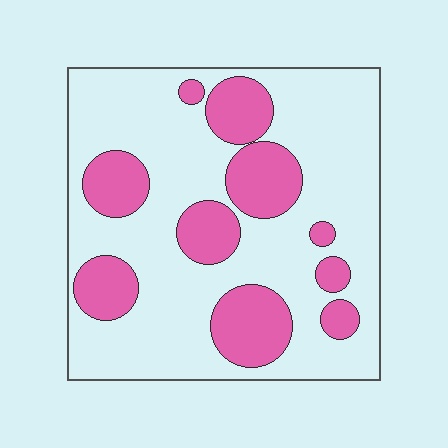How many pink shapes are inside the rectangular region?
10.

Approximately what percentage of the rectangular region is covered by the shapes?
Approximately 30%.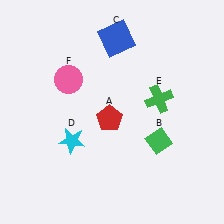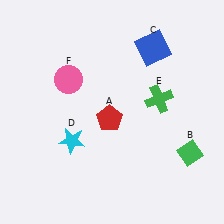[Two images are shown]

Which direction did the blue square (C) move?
The blue square (C) moved right.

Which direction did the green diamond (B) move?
The green diamond (B) moved right.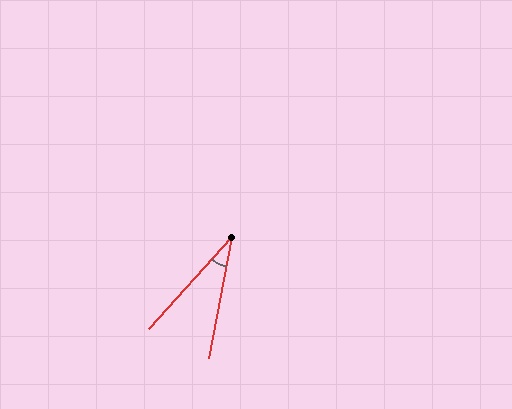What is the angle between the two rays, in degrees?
Approximately 31 degrees.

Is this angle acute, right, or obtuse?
It is acute.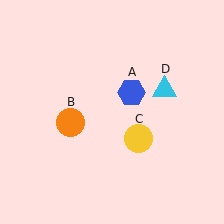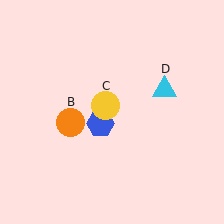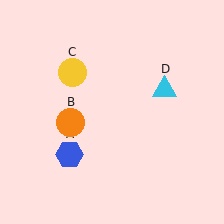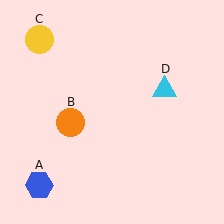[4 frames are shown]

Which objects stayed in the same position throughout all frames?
Orange circle (object B) and cyan triangle (object D) remained stationary.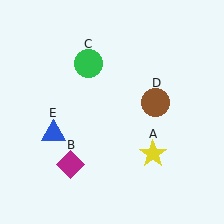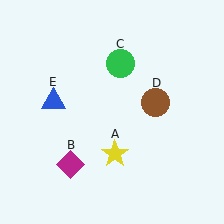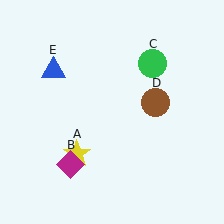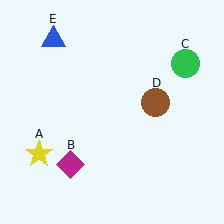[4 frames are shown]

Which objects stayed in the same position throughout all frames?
Magenta diamond (object B) and brown circle (object D) remained stationary.